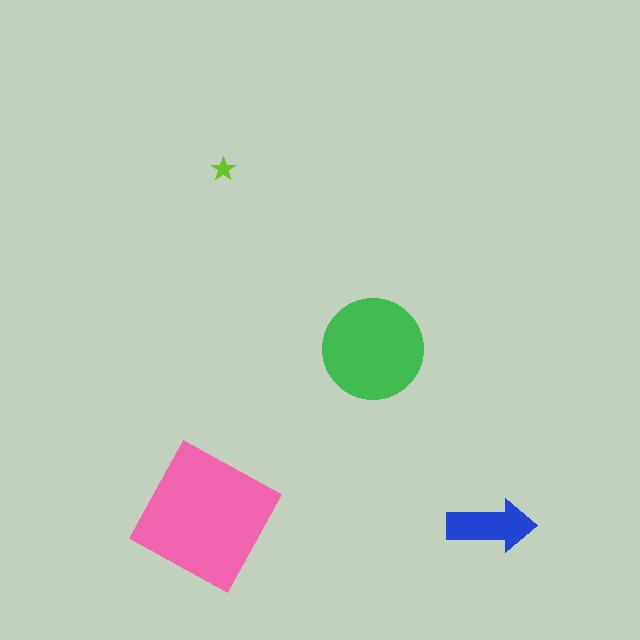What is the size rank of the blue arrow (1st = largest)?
3rd.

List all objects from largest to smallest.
The pink square, the green circle, the blue arrow, the lime star.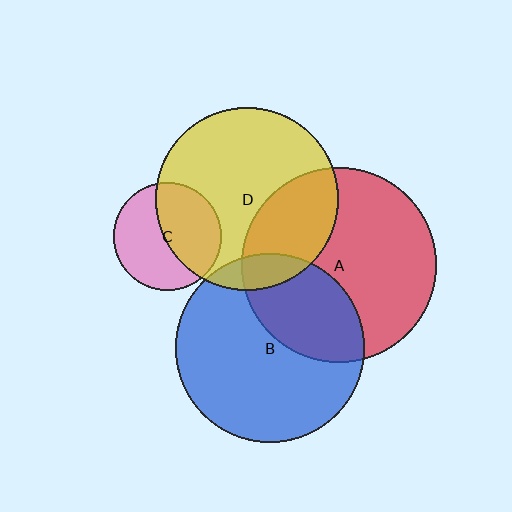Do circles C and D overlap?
Yes.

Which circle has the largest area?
Circle A (red).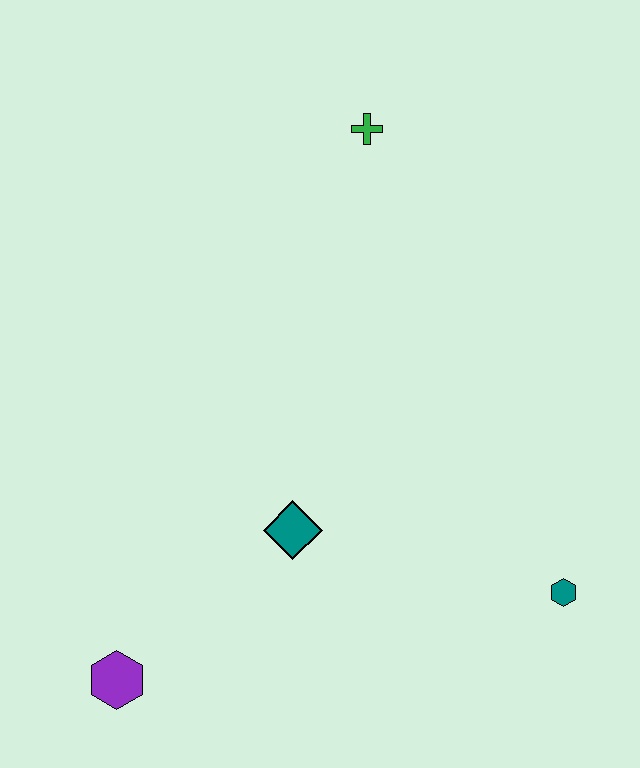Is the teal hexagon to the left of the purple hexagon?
No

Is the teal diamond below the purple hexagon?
No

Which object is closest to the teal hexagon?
The teal diamond is closest to the teal hexagon.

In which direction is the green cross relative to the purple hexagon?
The green cross is above the purple hexagon.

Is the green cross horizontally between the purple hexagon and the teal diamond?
No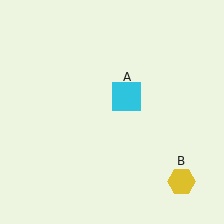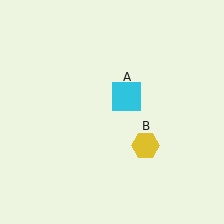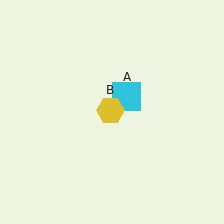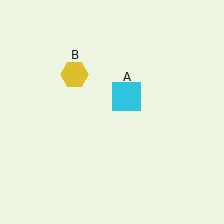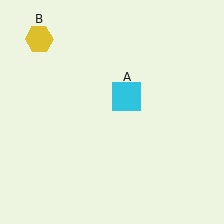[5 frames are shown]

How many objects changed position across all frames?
1 object changed position: yellow hexagon (object B).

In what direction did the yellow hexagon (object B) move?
The yellow hexagon (object B) moved up and to the left.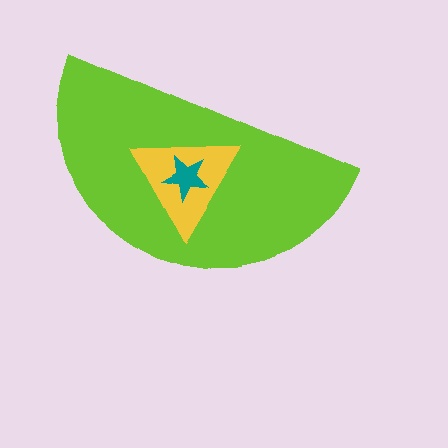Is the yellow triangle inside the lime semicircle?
Yes.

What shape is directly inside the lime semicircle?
The yellow triangle.